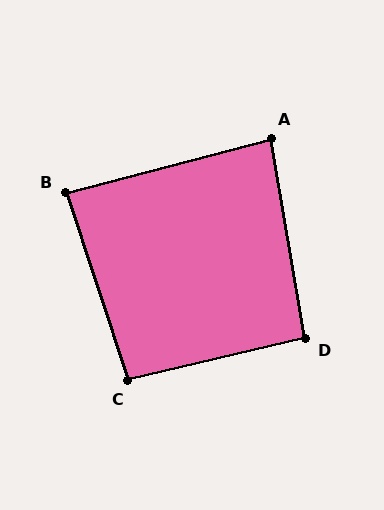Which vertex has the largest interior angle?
C, at approximately 95 degrees.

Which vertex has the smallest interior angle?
A, at approximately 85 degrees.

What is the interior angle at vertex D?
Approximately 94 degrees (approximately right).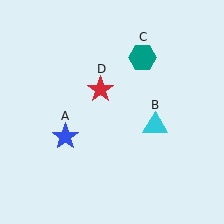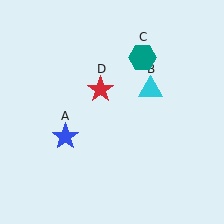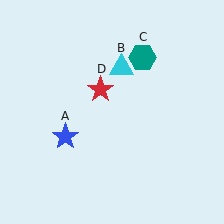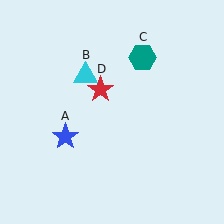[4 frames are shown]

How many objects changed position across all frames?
1 object changed position: cyan triangle (object B).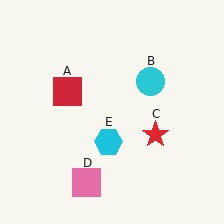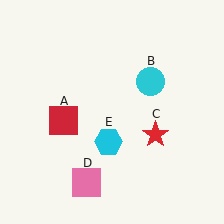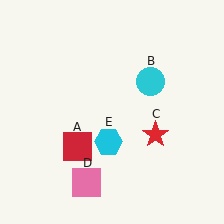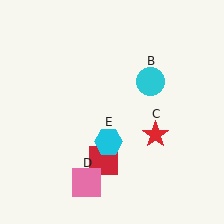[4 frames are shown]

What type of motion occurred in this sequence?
The red square (object A) rotated counterclockwise around the center of the scene.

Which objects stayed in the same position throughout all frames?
Cyan circle (object B) and red star (object C) and pink square (object D) and cyan hexagon (object E) remained stationary.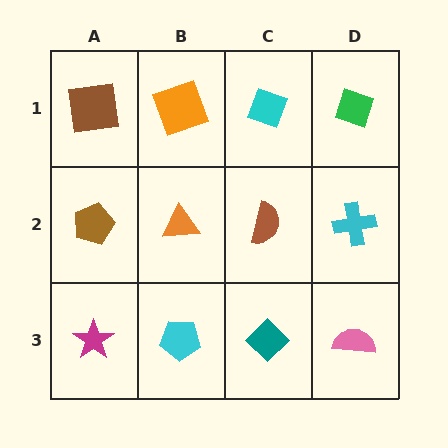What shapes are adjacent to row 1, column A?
A brown pentagon (row 2, column A), an orange square (row 1, column B).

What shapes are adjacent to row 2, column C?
A cyan diamond (row 1, column C), a teal diamond (row 3, column C), an orange triangle (row 2, column B), a cyan cross (row 2, column D).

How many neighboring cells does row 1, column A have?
2.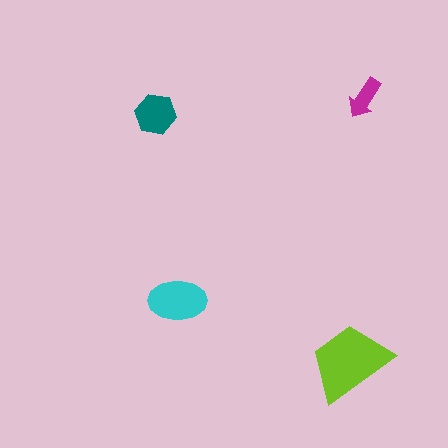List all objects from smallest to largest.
The magenta arrow, the teal hexagon, the cyan ellipse, the lime trapezoid.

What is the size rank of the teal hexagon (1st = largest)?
3rd.